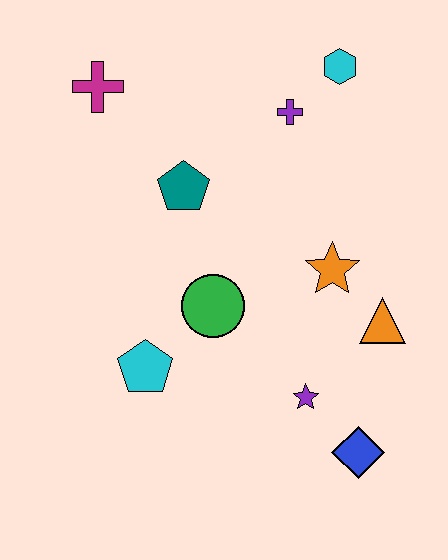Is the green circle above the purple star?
Yes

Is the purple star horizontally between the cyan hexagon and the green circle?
Yes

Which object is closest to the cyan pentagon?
The green circle is closest to the cyan pentagon.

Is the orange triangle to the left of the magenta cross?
No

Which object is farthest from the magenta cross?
The blue diamond is farthest from the magenta cross.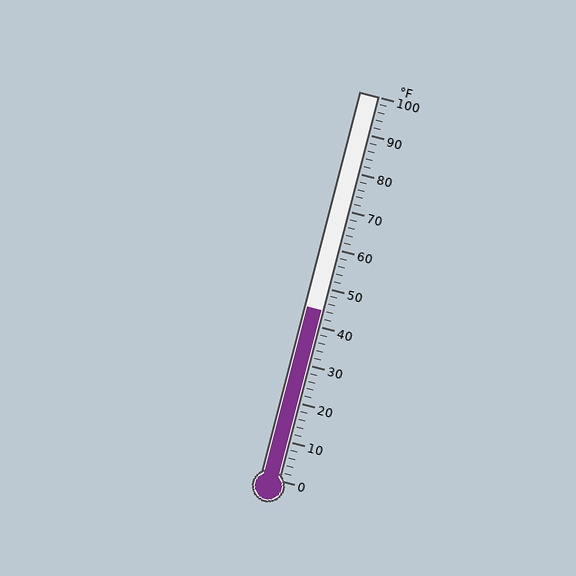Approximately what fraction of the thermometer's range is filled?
The thermometer is filled to approximately 45% of its range.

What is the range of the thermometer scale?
The thermometer scale ranges from 0°F to 100°F.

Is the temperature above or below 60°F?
The temperature is below 60°F.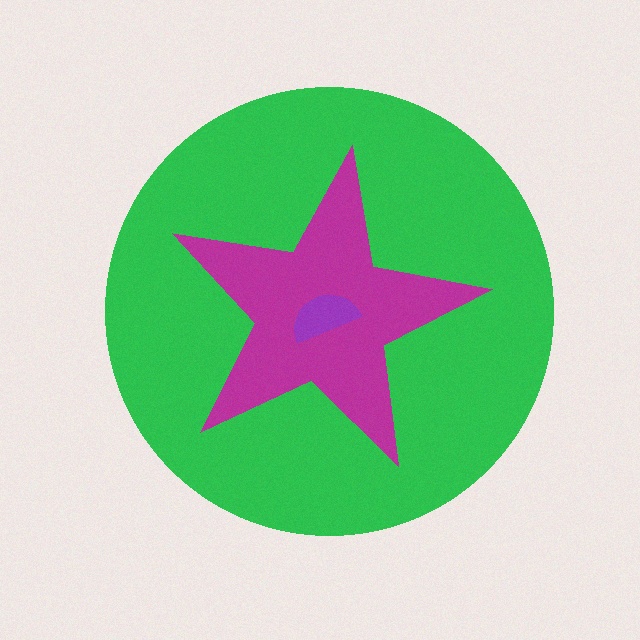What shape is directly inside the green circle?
The magenta star.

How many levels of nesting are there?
3.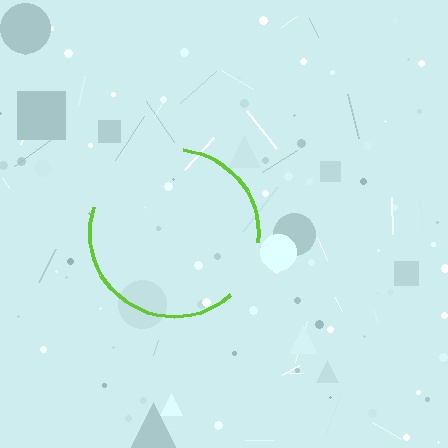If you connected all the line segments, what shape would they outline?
They would outline a circle.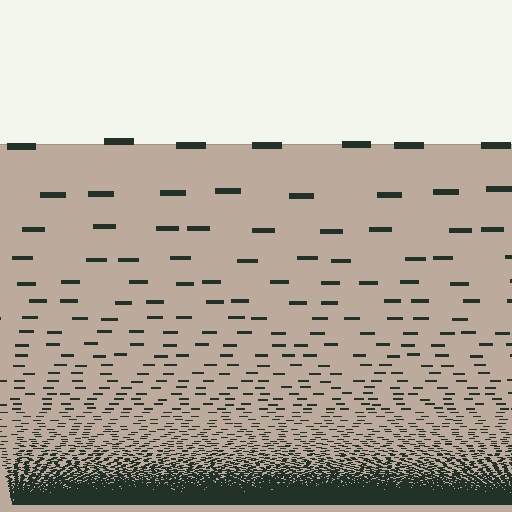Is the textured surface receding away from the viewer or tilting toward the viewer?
The surface appears to tilt toward the viewer. Texture elements get larger and sparser toward the top.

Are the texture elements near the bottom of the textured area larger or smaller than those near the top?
Smaller. The gradient is inverted — elements near the bottom are smaller and denser.